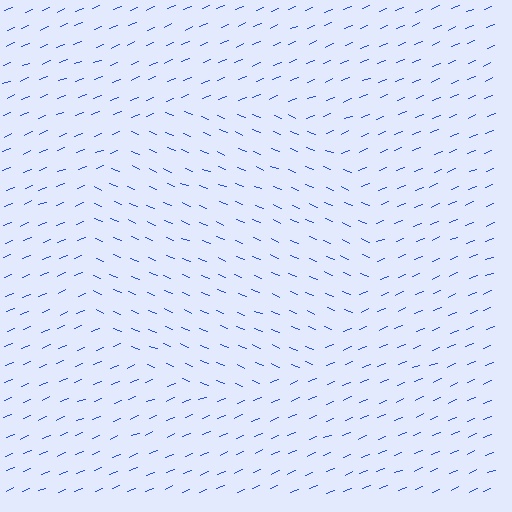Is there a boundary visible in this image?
Yes, there is a texture boundary formed by a change in line orientation.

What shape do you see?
I see a circle.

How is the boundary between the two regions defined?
The boundary is defined purely by a change in line orientation (approximately 45 degrees difference). All lines are the same color and thickness.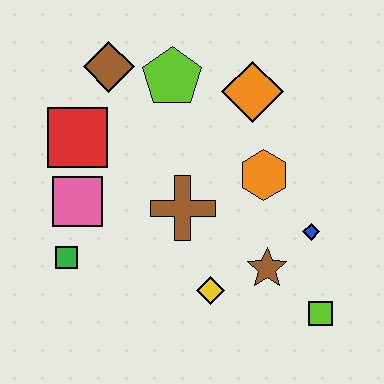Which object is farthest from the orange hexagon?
The green square is farthest from the orange hexagon.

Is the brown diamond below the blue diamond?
No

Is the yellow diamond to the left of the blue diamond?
Yes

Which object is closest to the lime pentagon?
The brown diamond is closest to the lime pentagon.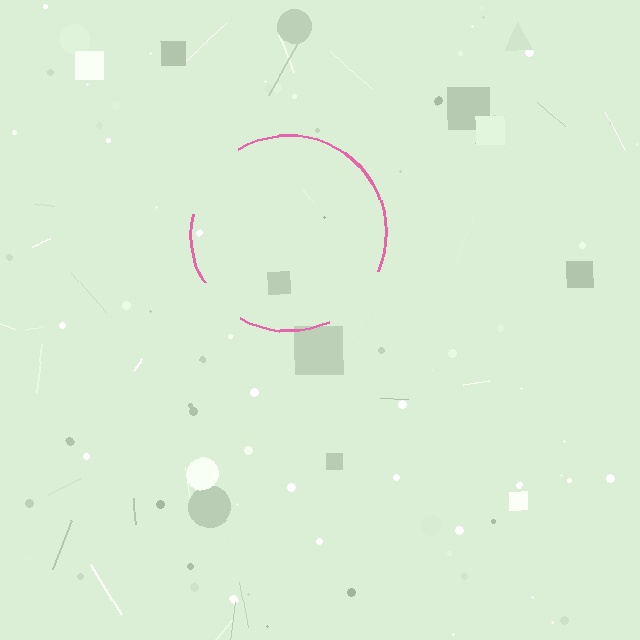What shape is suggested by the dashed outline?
The dashed outline suggests a circle.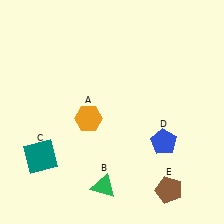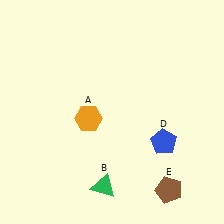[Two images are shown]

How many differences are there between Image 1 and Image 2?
There is 1 difference between the two images.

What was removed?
The teal square (C) was removed in Image 2.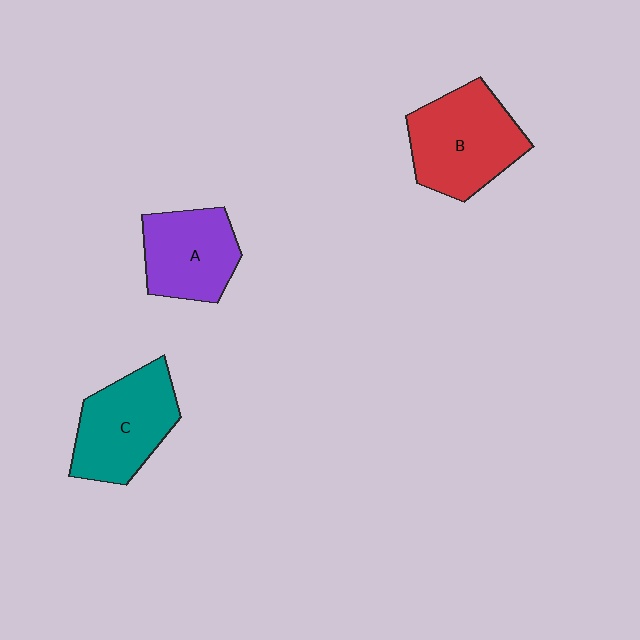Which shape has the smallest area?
Shape A (purple).